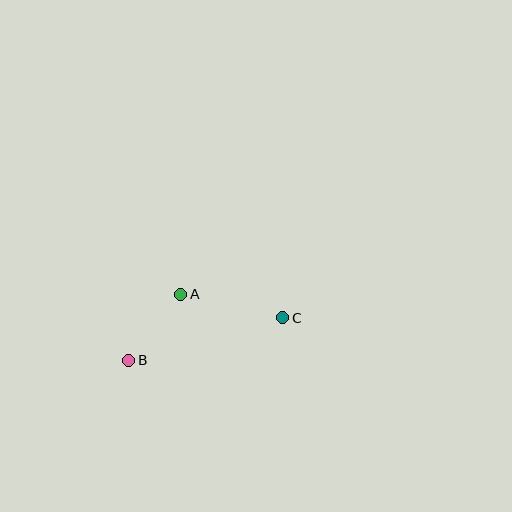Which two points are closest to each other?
Points A and B are closest to each other.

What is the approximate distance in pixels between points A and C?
The distance between A and C is approximately 105 pixels.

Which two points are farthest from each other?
Points B and C are farthest from each other.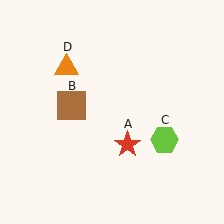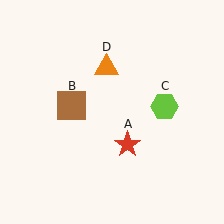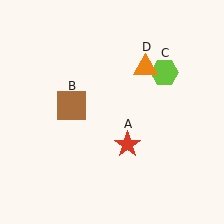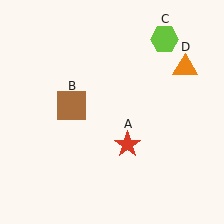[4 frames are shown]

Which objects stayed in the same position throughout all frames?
Red star (object A) and brown square (object B) remained stationary.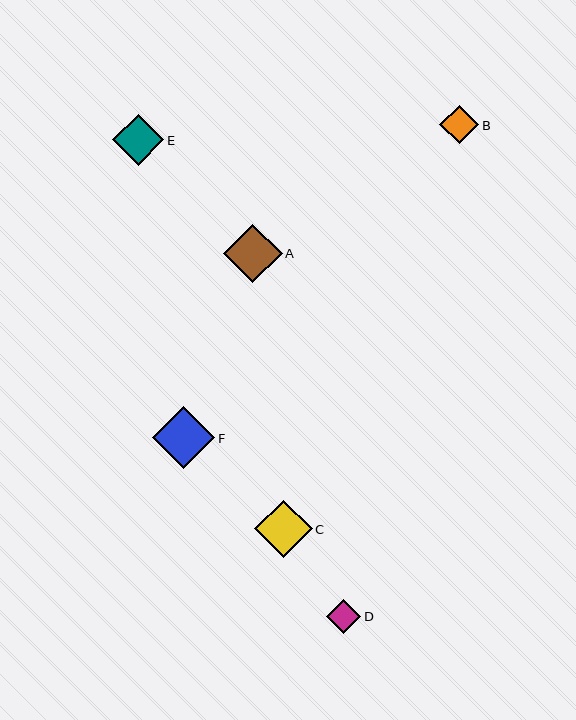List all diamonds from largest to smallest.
From largest to smallest: F, A, C, E, B, D.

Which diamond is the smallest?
Diamond D is the smallest with a size of approximately 34 pixels.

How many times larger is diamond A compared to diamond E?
Diamond A is approximately 1.2 times the size of diamond E.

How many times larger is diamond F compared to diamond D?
Diamond F is approximately 1.8 times the size of diamond D.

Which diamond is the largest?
Diamond F is the largest with a size of approximately 62 pixels.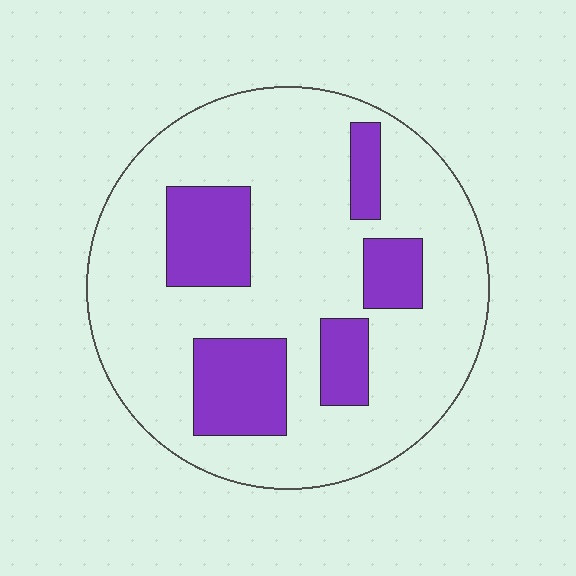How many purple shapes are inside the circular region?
5.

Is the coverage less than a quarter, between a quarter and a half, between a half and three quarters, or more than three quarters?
Less than a quarter.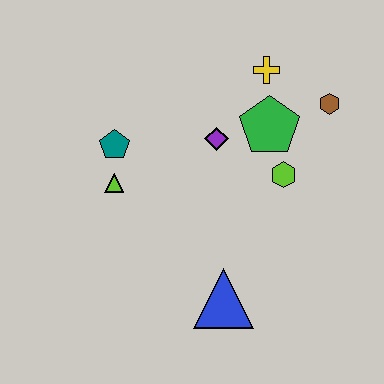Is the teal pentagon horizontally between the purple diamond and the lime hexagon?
No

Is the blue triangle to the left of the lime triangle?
No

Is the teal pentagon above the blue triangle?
Yes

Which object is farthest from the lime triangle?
The brown hexagon is farthest from the lime triangle.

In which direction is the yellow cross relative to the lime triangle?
The yellow cross is to the right of the lime triangle.